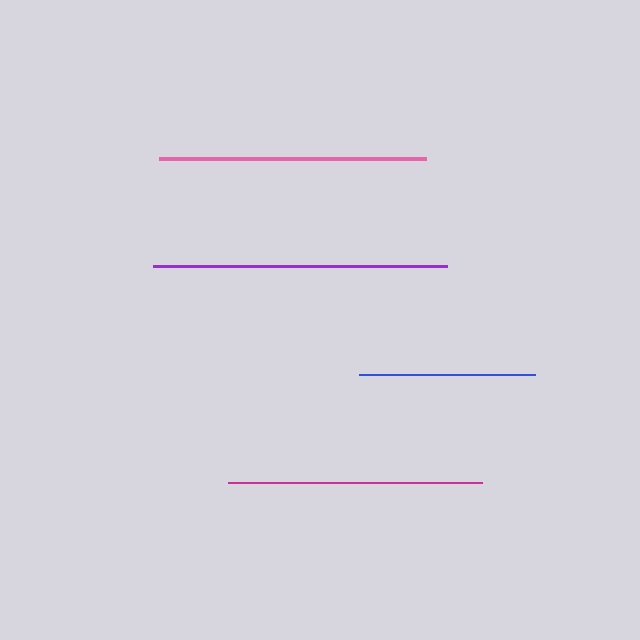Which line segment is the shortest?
The blue line is the shortest at approximately 176 pixels.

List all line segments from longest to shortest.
From longest to shortest: purple, pink, magenta, blue.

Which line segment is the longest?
The purple line is the longest at approximately 294 pixels.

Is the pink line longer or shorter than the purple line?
The purple line is longer than the pink line.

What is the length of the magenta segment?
The magenta segment is approximately 254 pixels long.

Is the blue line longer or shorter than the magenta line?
The magenta line is longer than the blue line.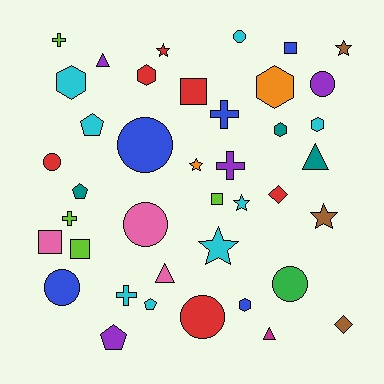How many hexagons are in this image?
There are 6 hexagons.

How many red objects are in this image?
There are 6 red objects.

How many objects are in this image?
There are 40 objects.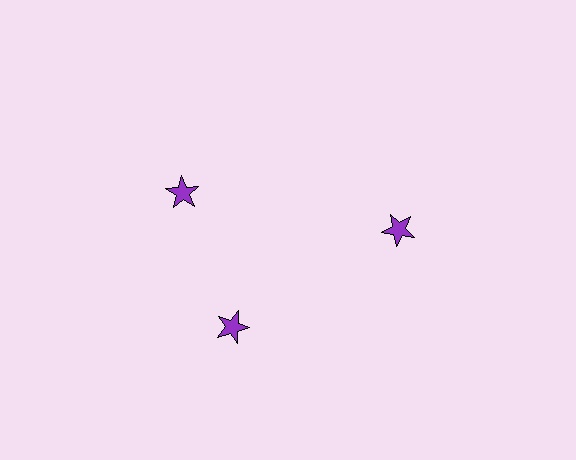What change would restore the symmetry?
The symmetry would be restored by rotating it back into even spacing with its neighbors so that all 3 stars sit at equal angles and equal distance from the center.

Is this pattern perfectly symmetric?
No. The 3 purple stars are arranged in a ring, but one element near the 11 o'clock position is rotated out of alignment along the ring, breaking the 3-fold rotational symmetry.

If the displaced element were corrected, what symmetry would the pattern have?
It would have 3-fold rotational symmetry — the pattern would map onto itself every 120 degrees.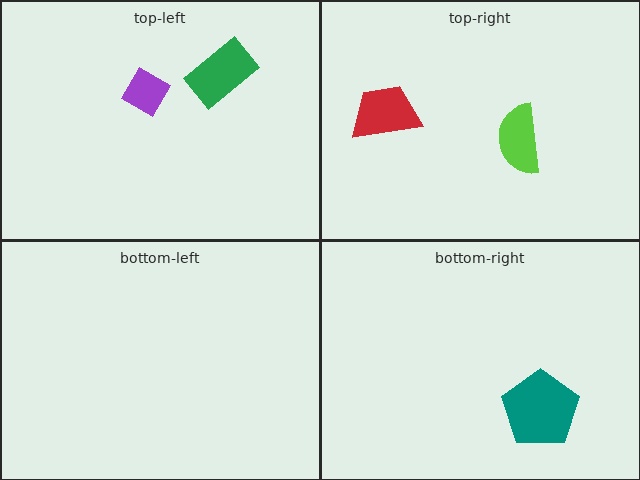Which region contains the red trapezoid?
The top-right region.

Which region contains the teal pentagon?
The bottom-right region.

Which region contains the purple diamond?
The top-left region.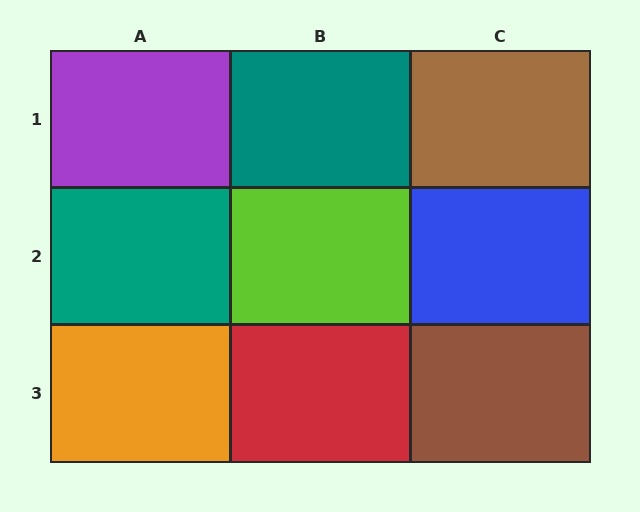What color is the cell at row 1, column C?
Brown.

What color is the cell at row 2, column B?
Lime.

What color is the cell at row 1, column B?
Teal.